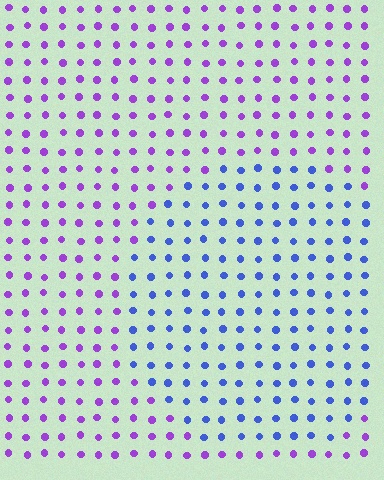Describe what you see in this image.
The image is filled with small purple elements in a uniform arrangement. A circle-shaped region is visible where the elements are tinted to a slightly different hue, forming a subtle color boundary.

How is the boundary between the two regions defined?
The boundary is defined purely by a slight shift in hue (about 50 degrees). Spacing, size, and orientation are identical on both sides.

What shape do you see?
I see a circle.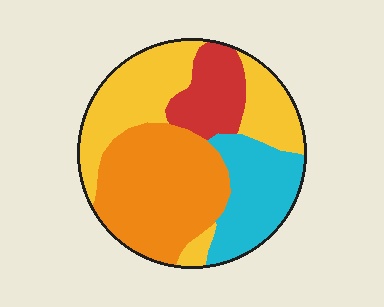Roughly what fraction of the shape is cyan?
Cyan takes up about one fifth (1/5) of the shape.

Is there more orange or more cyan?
Orange.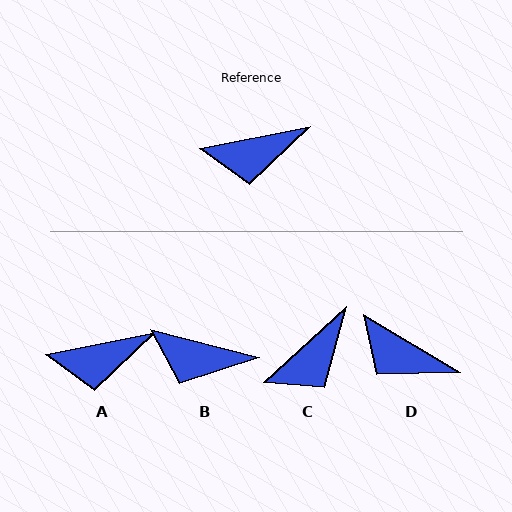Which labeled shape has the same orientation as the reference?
A.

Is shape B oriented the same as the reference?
No, it is off by about 25 degrees.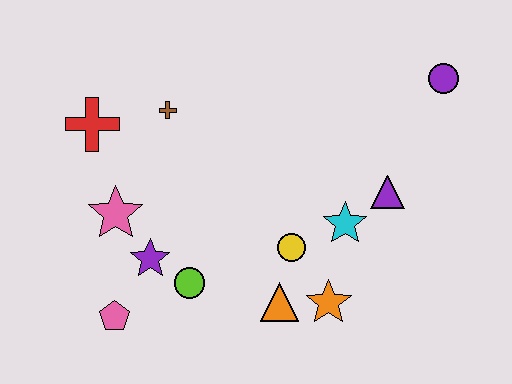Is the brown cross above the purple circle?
No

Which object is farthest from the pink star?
The purple circle is farthest from the pink star.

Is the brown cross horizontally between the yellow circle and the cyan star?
No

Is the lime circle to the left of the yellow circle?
Yes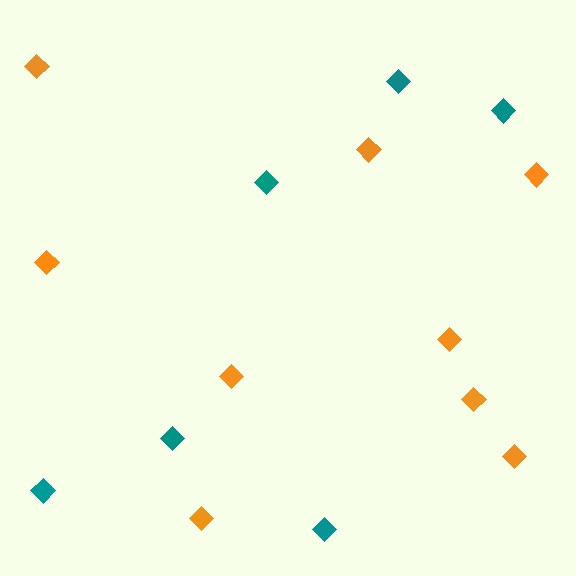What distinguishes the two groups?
There are 2 groups: one group of orange diamonds (9) and one group of teal diamonds (6).